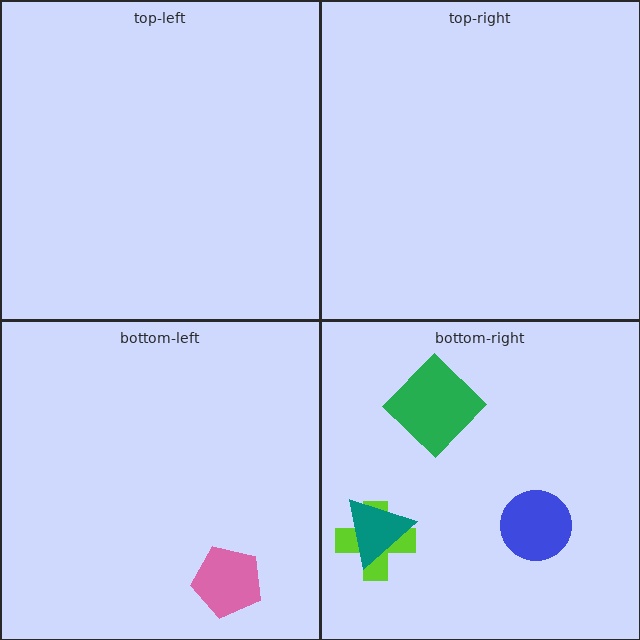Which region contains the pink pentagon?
The bottom-left region.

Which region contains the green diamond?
The bottom-right region.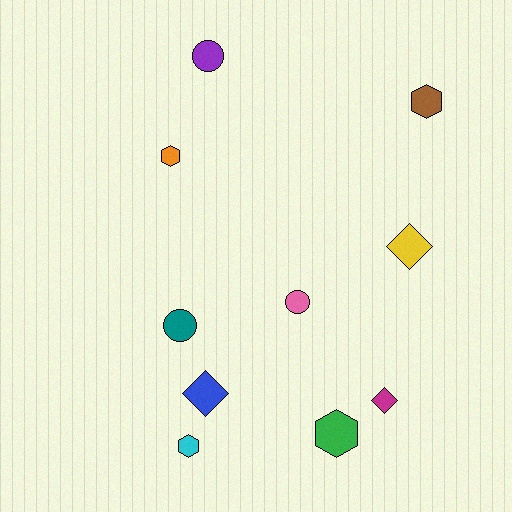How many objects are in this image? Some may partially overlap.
There are 10 objects.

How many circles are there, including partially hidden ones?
There are 3 circles.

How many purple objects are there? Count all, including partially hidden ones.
There is 1 purple object.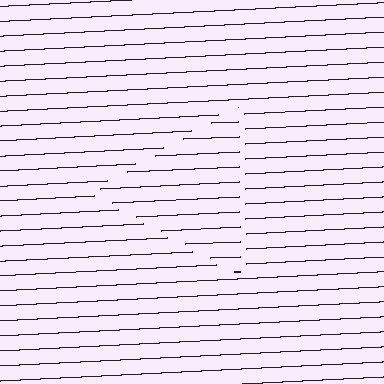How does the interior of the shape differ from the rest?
The interior of the shape contains the same grating, shifted by half a period — the contour is defined by the phase discontinuity where line-ends from the inner and outer gratings abut.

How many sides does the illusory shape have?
3 sides — the line-ends trace a triangle.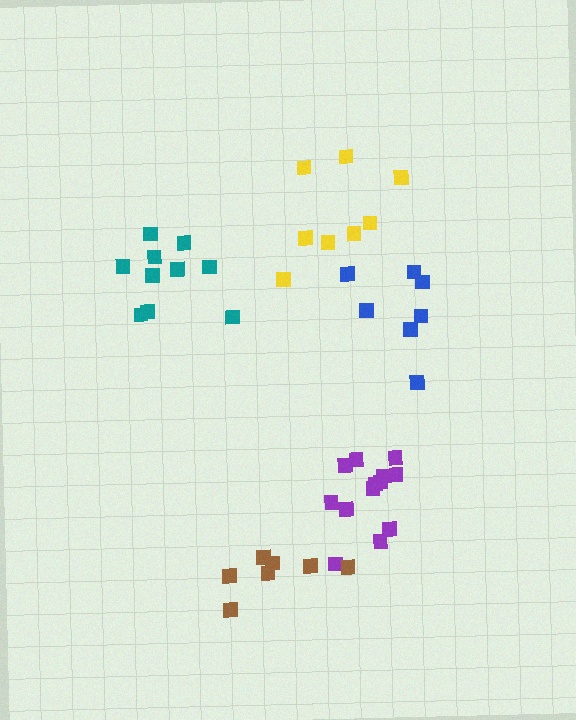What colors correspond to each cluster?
The clusters are colored: purple, brown, blue, yellow, teal.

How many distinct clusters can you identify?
There are 5 distinct clusters.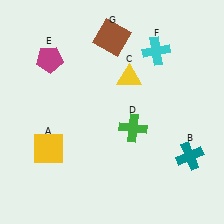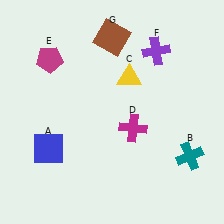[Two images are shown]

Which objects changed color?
A changed from yellow to blue. D changed from green to magenta. F changed from cyan to purple.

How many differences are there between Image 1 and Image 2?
There are 3 differences between the two images.